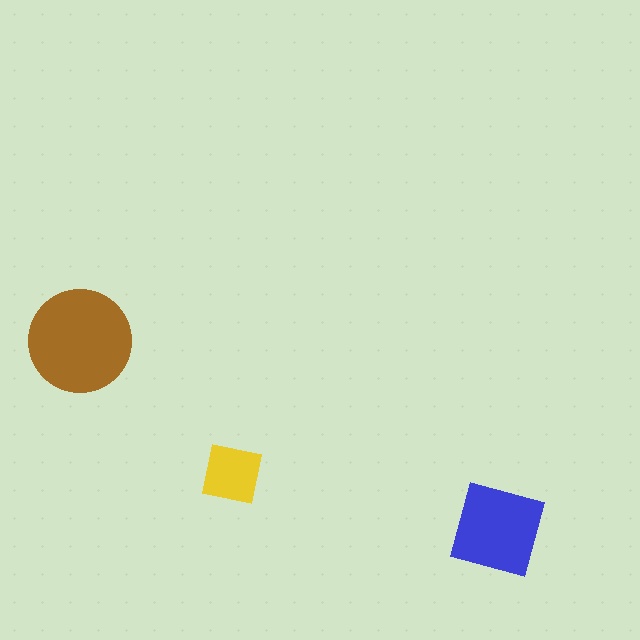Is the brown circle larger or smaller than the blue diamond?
Larger.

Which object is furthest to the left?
The brown circle is leftmost.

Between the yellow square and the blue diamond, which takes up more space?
The blue diamond.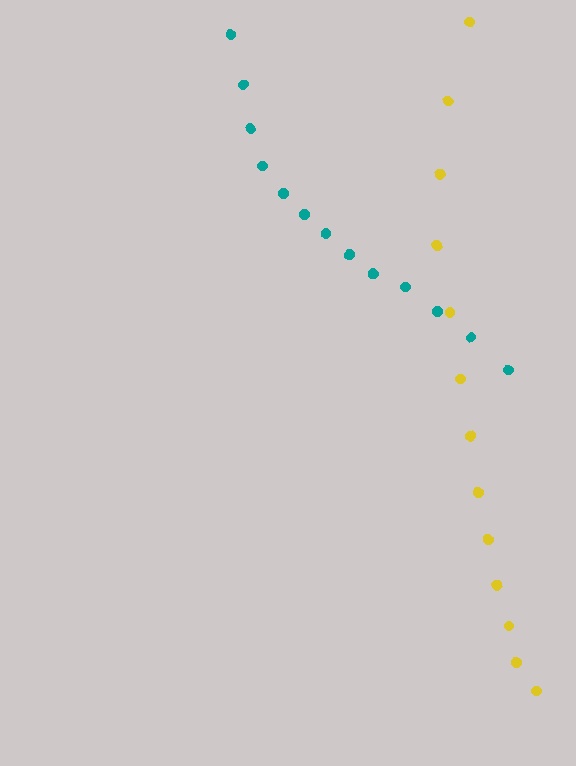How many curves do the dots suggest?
There are 2 distinct paths.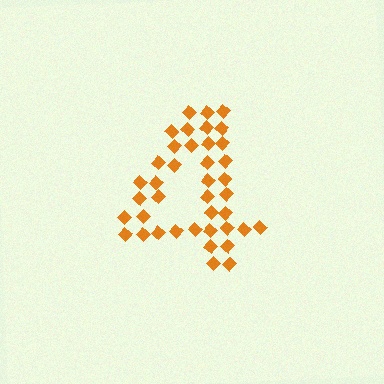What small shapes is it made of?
It is made of small diamonds.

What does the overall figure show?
The overall figure shows the digit 4.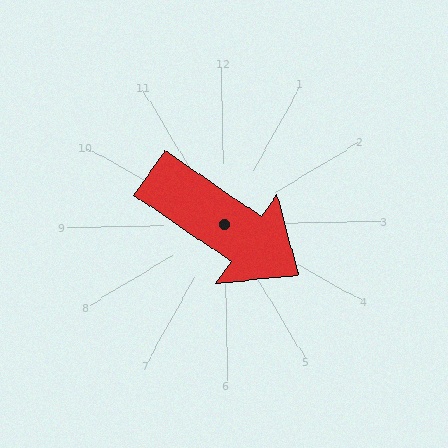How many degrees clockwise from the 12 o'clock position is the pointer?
Approximately 126 degrees.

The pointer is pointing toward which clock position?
Roughly 4 o'clock.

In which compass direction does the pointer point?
Southeast.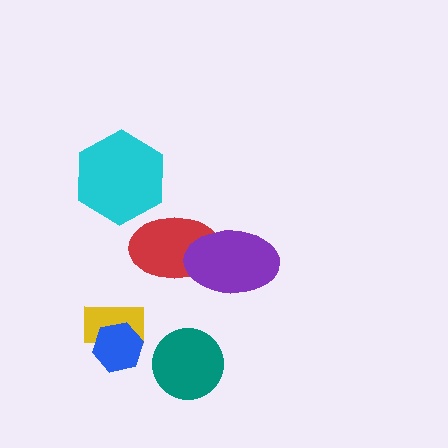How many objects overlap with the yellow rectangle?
1 object overlaps with the yellow rectangle.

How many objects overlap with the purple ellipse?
1 object overlaps with the purple ellipse.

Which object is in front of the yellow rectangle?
The blue hexagon is in front of the yellow rectangle.